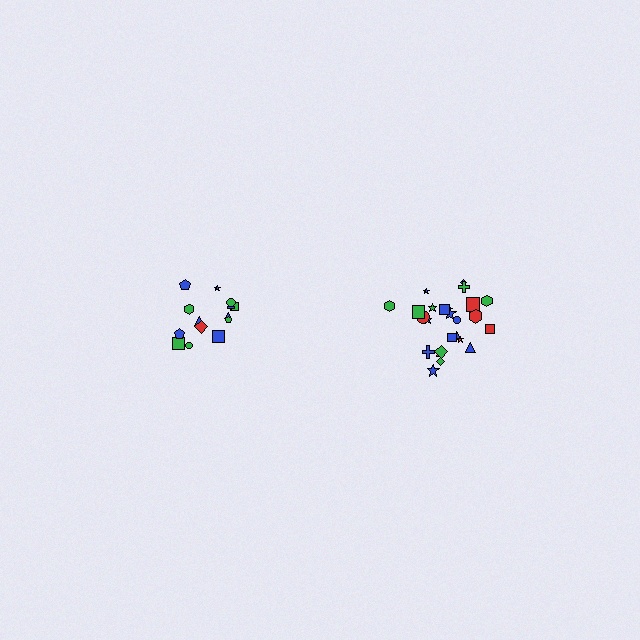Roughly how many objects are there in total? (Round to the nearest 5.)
Roughly 40 objects in total.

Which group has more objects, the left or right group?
The right group.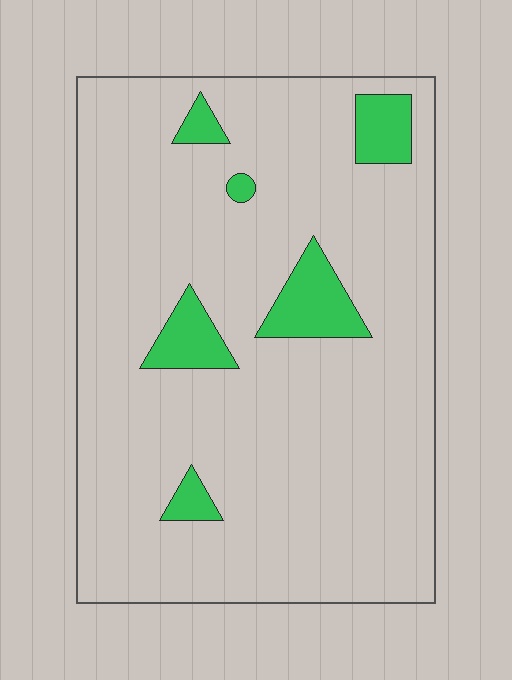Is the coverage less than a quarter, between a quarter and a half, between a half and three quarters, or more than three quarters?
Less than a quarter.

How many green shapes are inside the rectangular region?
6.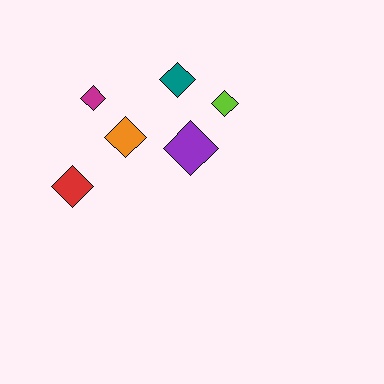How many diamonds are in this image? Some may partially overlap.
There are 6 diamonds.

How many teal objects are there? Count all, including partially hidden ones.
There is 1 teal object.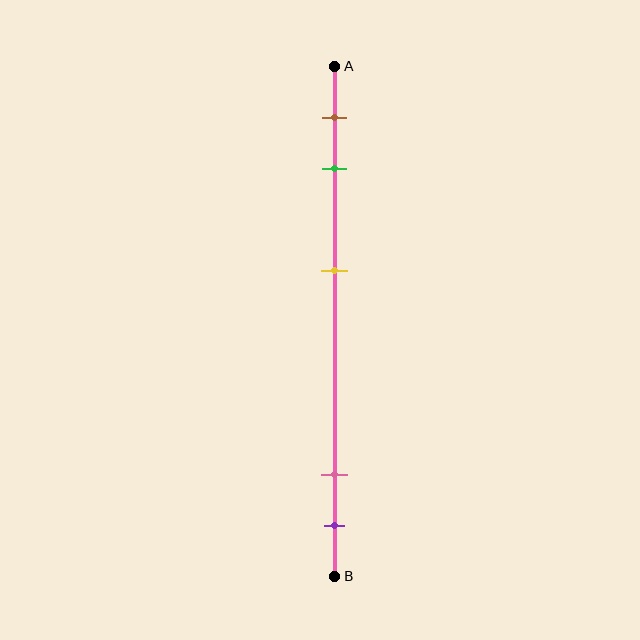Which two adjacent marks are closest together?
The pink and purple marks are the closest adjacent pair.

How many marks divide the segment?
There are 5 marks dividing the segment.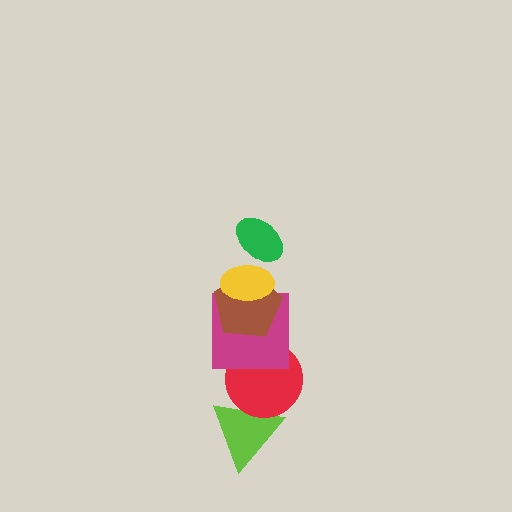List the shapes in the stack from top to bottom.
From top to bottom: the green ellipse, the yellow ellipse, the brown pentagon, the magenta square, the red circle, the lime triangle.